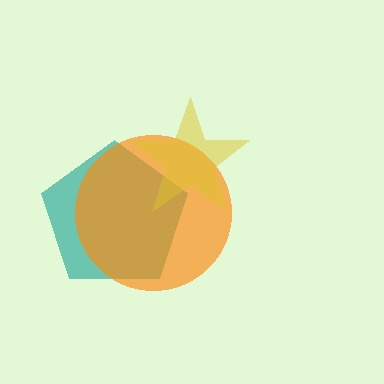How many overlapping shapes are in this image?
There are 3 overlapping shapes in the image.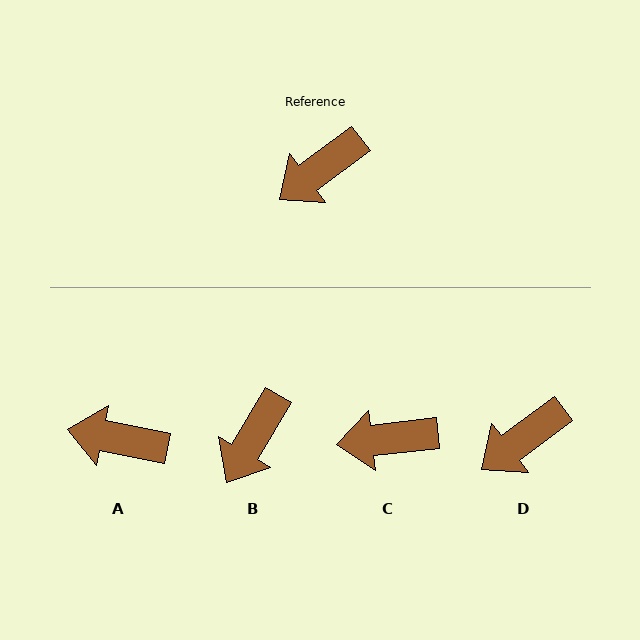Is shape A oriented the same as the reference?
No, it is off by about 47 degrees.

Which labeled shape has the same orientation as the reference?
D.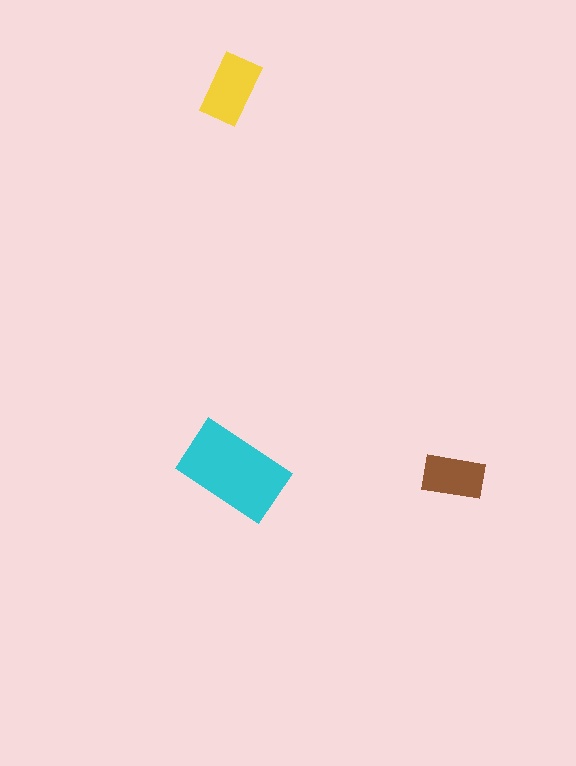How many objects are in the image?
There are 3 objects in the image.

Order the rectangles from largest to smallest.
the cyan one, the yellow one, the brown one.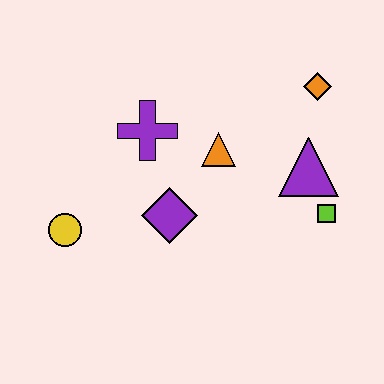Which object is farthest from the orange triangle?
The yellow circle is farthest from the orange triangle.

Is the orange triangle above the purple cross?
No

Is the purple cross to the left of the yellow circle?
No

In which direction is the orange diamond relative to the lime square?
The orange diamond is above the lime square.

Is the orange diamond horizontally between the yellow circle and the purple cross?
No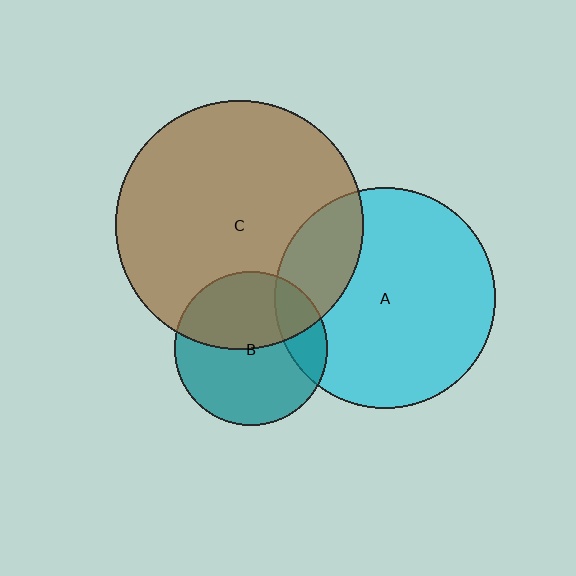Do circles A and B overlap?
Yes.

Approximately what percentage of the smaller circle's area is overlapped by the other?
Approximately 20%.